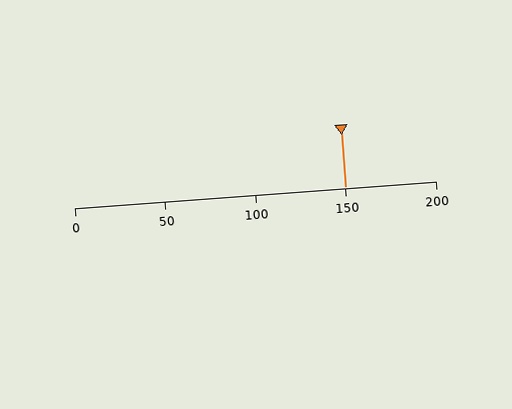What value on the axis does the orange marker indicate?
The marker indicates approximately 150.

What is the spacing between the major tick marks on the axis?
The major ticks are spaced 50 apart.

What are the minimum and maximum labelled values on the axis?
The axis runs from 0 to 200.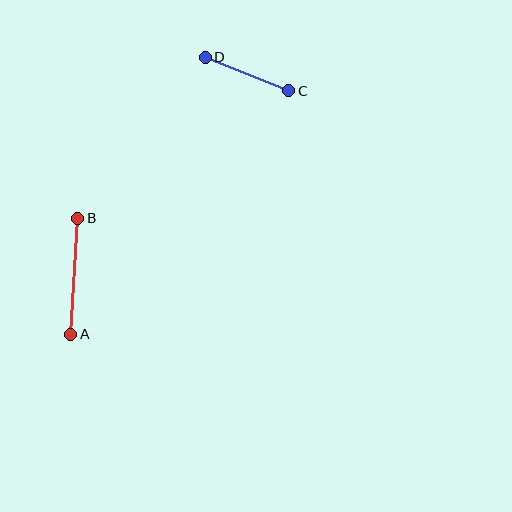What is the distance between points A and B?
The distance is approximately 116 pixels.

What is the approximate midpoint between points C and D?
The midpoint is at approximately (247, 74) pixels.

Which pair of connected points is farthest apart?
Points A and B are farthest apart.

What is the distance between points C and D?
The distance is approximately 90 pixels.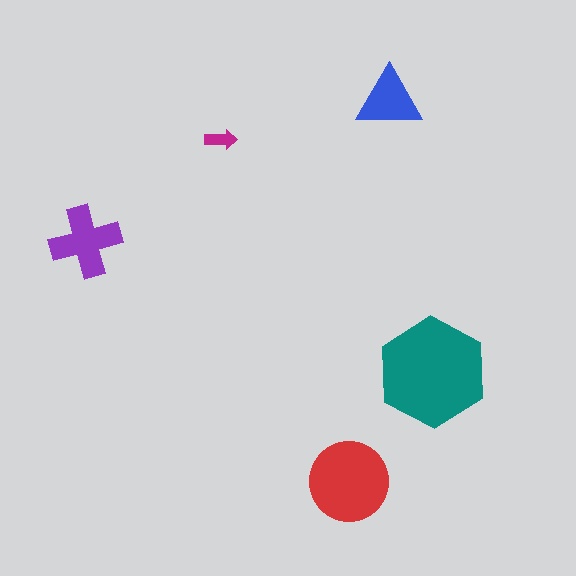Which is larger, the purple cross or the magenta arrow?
The purple cross.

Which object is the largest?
The teal hexagon.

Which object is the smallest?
The magenta arrow.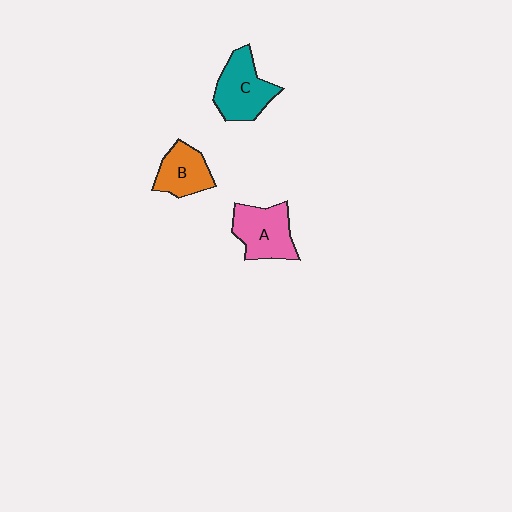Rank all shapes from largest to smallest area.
From largest to smallest: C (teal), A (pink), B (orange).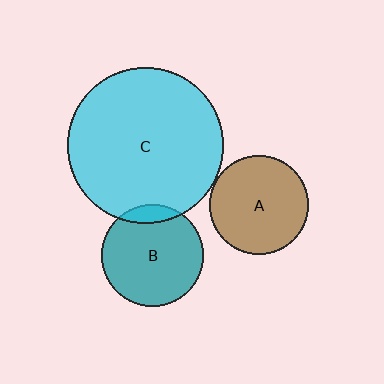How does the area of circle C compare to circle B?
Approximately 2.3 times.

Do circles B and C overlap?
Yes.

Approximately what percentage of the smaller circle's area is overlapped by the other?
Approximately 10%.